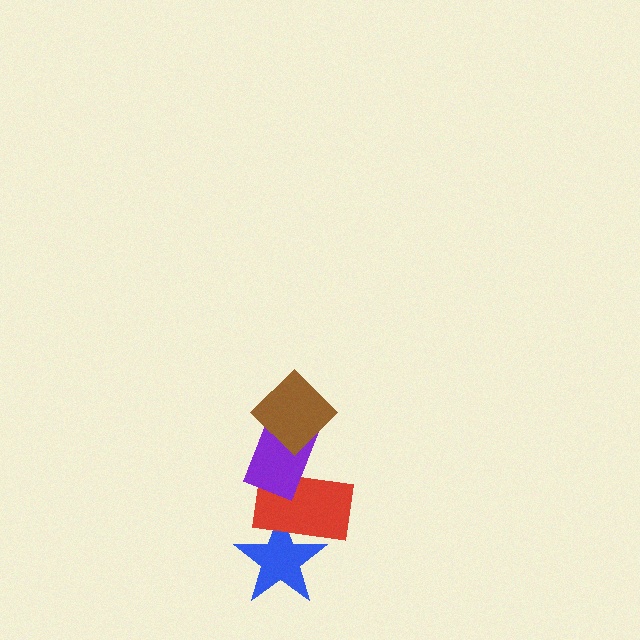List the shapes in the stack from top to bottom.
From top to bottom: the brown diamond, the purple rectangle, the red rectangle, the blue star.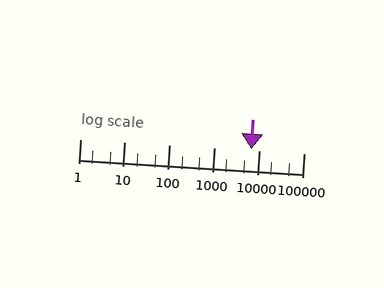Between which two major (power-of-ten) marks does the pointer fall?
The pointer is between 1000 and 10000.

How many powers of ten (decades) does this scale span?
The scale spans 5 decades, from 1 to 100000.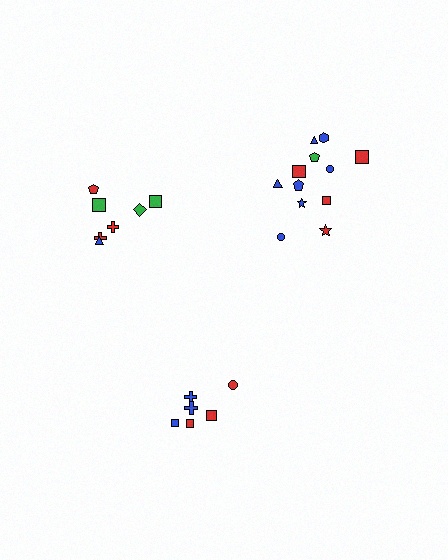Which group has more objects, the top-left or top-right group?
The top-right group.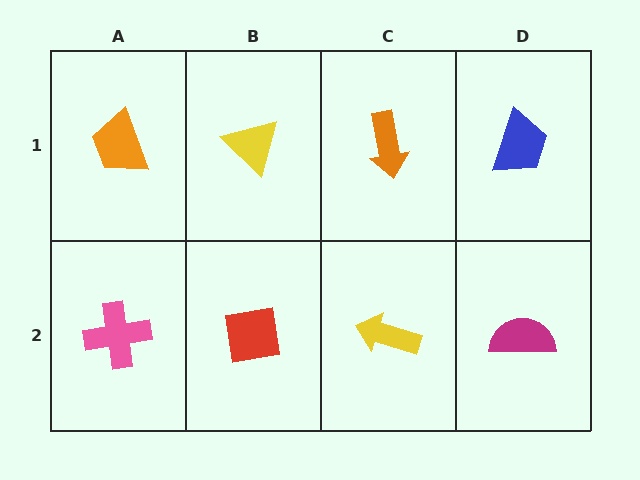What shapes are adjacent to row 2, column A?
An orange trapezoid (row 1, column A), a red square (row 2, column B).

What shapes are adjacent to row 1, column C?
A yellow arrow (row 2, column C), a yellow triangle (row 1, column B), a blue trapezoid (row 1, column D).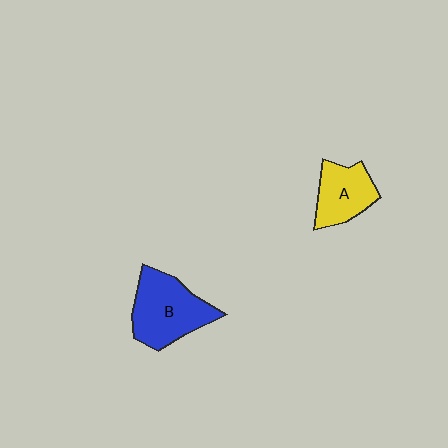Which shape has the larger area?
Shape B (blue).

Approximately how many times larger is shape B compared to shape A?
Approximately 1.4 times.